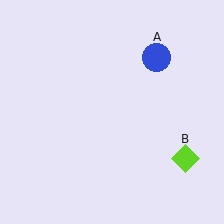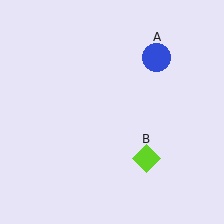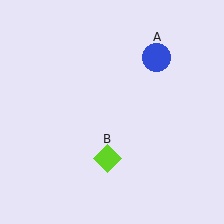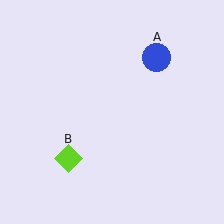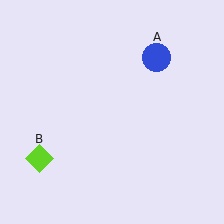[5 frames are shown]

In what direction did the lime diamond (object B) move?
The lime diamond (object B) moved left.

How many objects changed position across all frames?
1 object changed position: lime diamond (object B).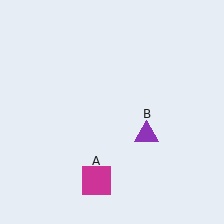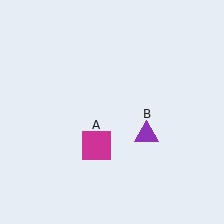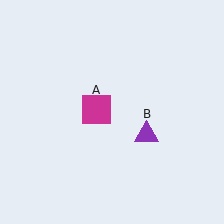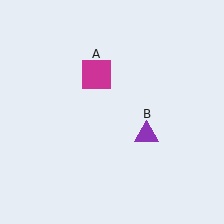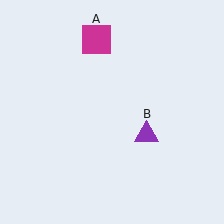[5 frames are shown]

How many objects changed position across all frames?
1 object changed position: magenta square (object A).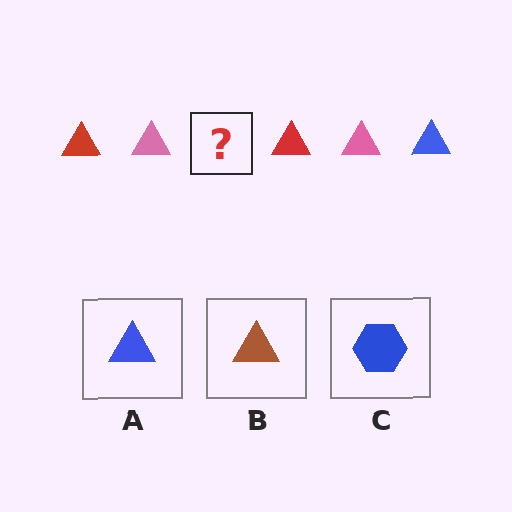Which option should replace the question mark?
Option A.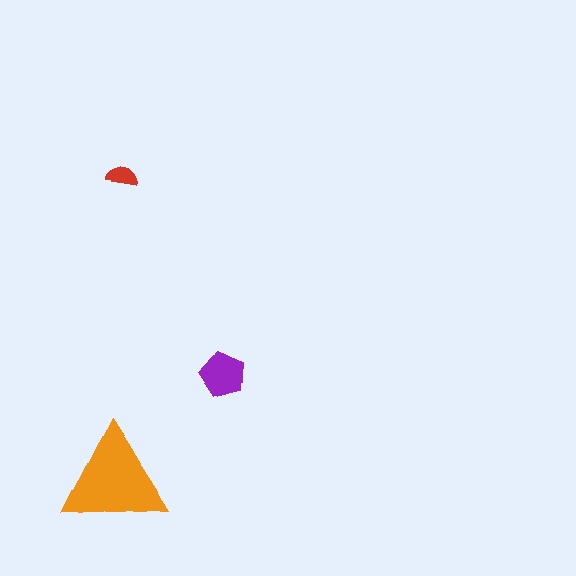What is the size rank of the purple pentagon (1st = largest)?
2nd.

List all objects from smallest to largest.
The red semicircle, the purple pentagon, the orange triangle.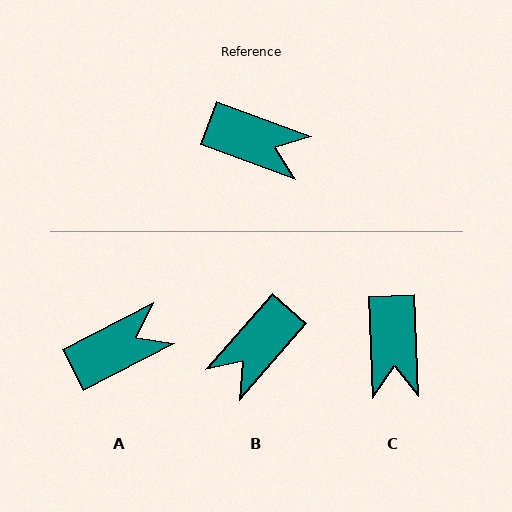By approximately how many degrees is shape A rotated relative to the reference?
Approximately 48 degrees counter-clockwise.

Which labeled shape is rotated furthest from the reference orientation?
B, about 111 degrees away.